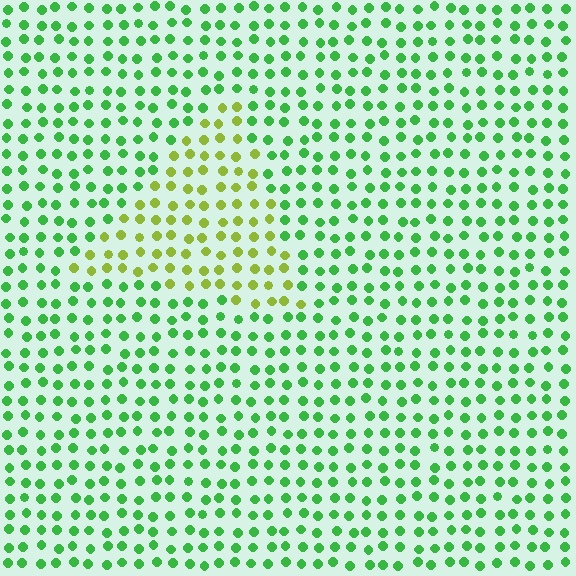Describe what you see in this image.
The image is filled with small green elements in a uniform arrangement. A triangle-shaped region is visible where the elements are tinted to a slightly different hue, forming a subtle color boundary.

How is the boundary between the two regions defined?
The boundary is defined purely by a slight shift in hue (about 46 degrees). Spacing, size, and orientation are identical on both sides.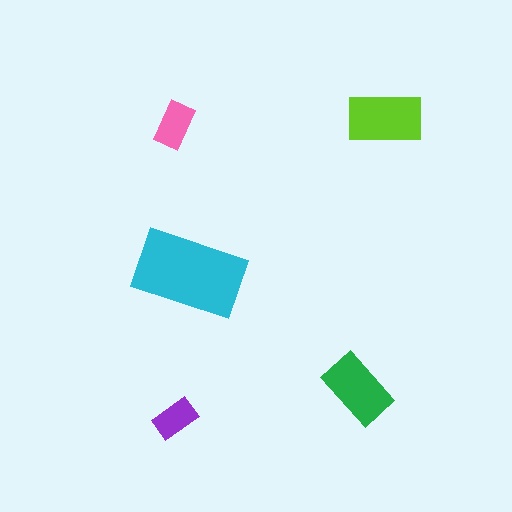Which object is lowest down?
The purple rectangle is bottommost.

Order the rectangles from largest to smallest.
the cyan one, the lime one, the green one, the pink one, the purple one.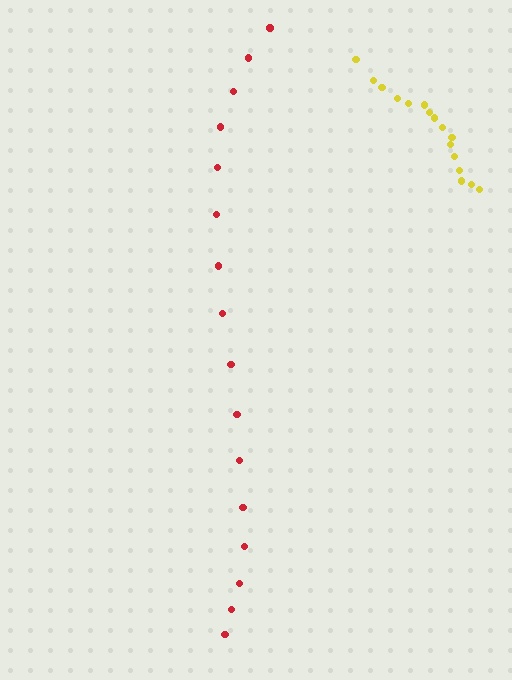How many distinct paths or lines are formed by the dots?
There are 2 distinct paths.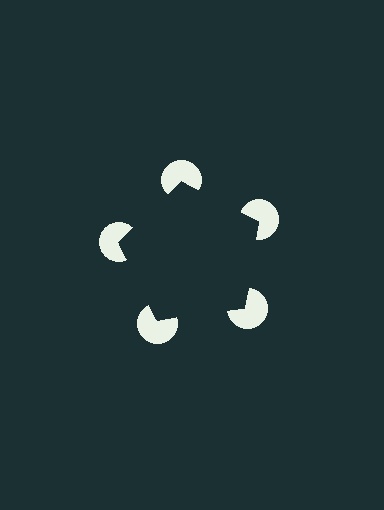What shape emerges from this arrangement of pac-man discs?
An illusory pentagon — its edges are inferred from the aligned wedge cuts in the pac-man discs, not physically drawn.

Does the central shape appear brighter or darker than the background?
It typically appears slightly darker than the background, even though no actual brightness change is drawn.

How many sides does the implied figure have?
5 sides.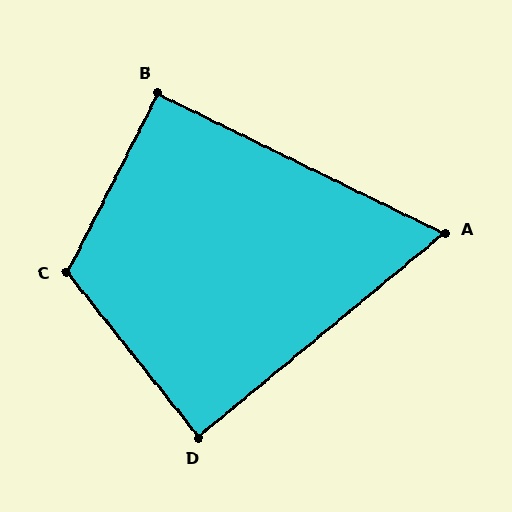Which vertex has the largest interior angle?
C, at approximately 114 degrees.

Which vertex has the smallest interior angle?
A, at approximately 66 degrees.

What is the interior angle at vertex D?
Approximately 89 degrees (approximately right).